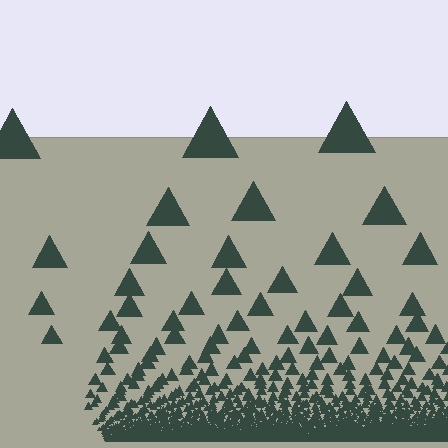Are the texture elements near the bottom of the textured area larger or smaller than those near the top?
Smaller. The gradient is inverted — elements near the bottom are smaller and denser.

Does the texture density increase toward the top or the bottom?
Density increases toward the bottom.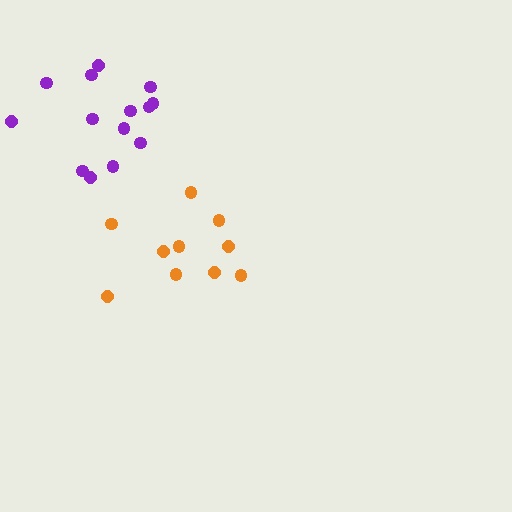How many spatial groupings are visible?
There are 2 spatial groupings.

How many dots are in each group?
Group 1: 14 dots, Group 2: 10 dots (24 total).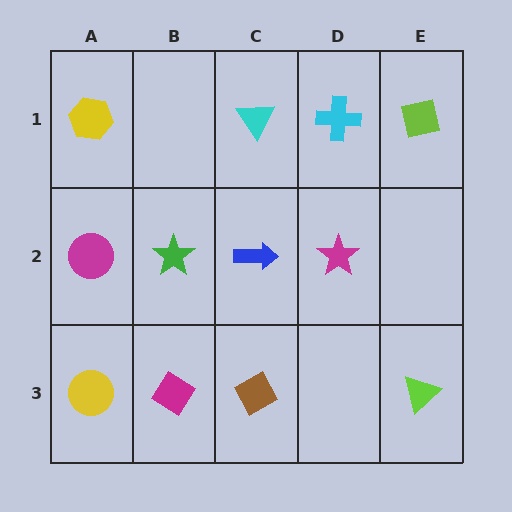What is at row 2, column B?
A green star.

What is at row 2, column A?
A magenta circle.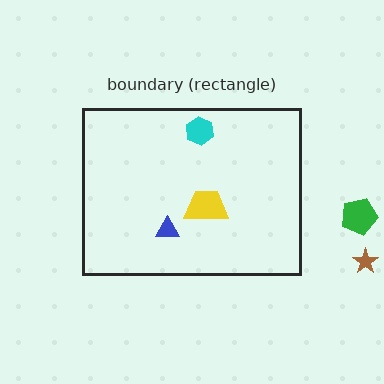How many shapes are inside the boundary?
3 inside, 2 outside.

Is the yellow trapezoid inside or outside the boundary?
Inside.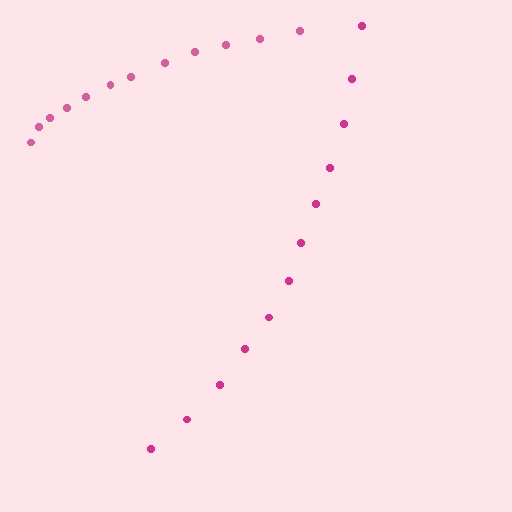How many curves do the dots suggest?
There are 2 distinct paths.